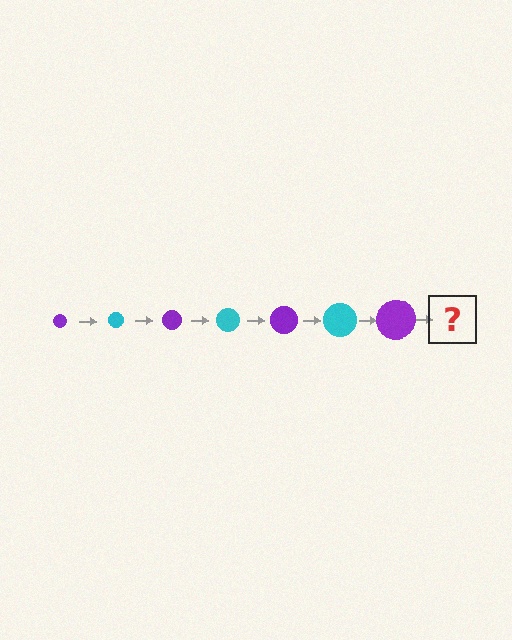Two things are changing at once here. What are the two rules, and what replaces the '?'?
The two rules are that the circle grows larger each step and the color cycles through purple and cyan. The '?' should be a cyan circle, larger than the previous one.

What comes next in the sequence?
The next element should be a cyan circle, larger than the previous one.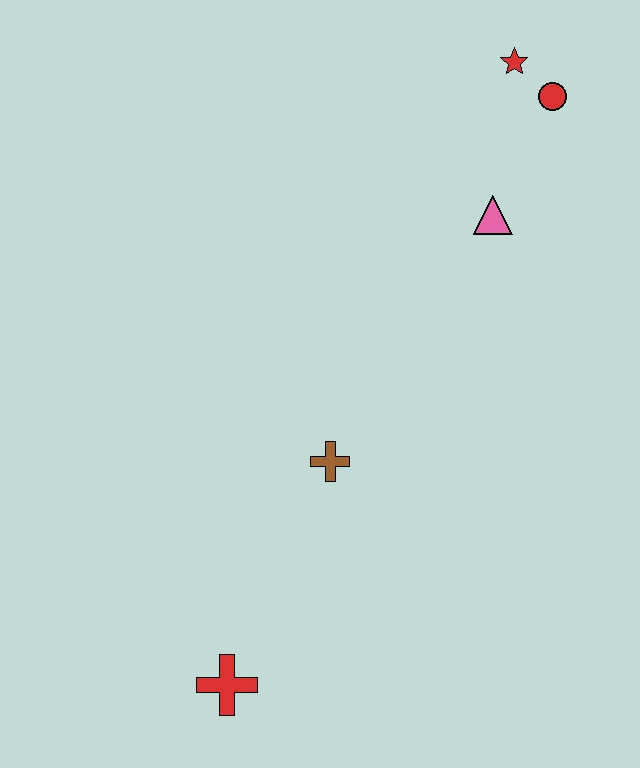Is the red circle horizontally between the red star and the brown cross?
No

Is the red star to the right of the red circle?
No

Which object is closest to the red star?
The red circle is closest to the red star.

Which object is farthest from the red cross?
The red star is farthest from the red cross.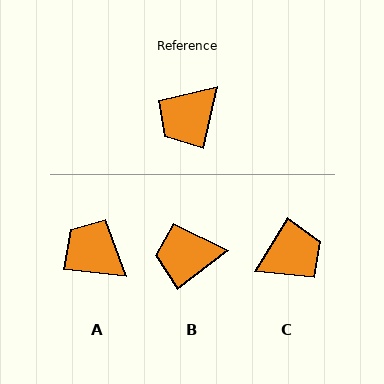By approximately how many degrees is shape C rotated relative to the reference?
Approximately 161 degrees counter-clockwise.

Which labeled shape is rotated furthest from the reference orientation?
C, about 161 degrees away.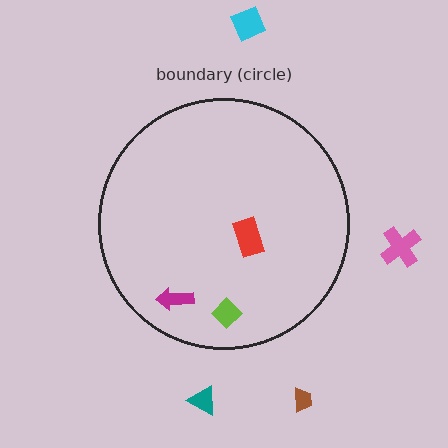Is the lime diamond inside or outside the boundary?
Inside.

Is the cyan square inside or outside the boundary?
Outside.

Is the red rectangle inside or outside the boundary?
Inside.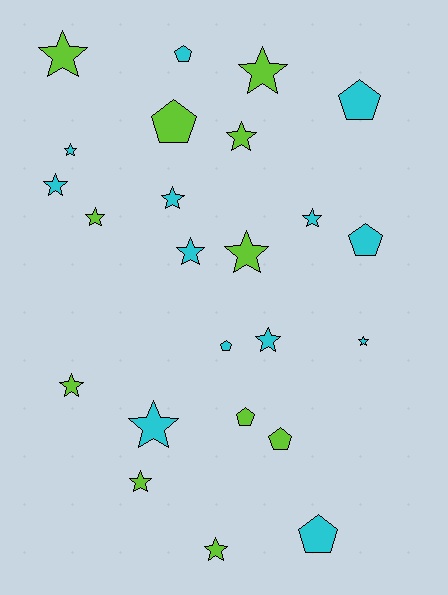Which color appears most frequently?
Cyan, with 13 objects.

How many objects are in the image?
There are 24 objects.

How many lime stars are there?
There are 8 lime stars.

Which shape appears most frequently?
Star, with 16 objects.